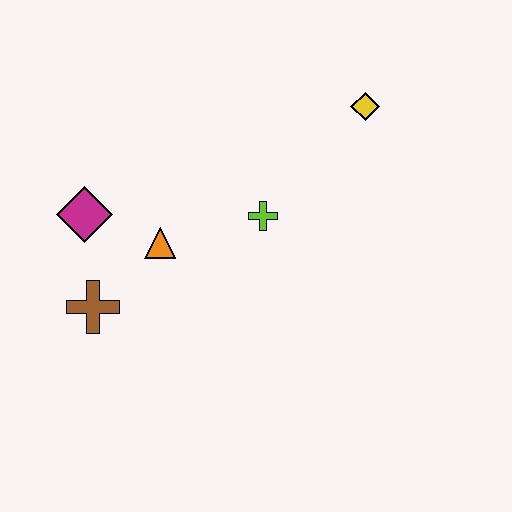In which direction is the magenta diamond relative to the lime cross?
The magenta diamond is to the left of the lime cross.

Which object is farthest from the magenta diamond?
The yellow diamond is farthest from the magenta diamond.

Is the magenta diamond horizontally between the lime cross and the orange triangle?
No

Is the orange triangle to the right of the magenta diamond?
Yes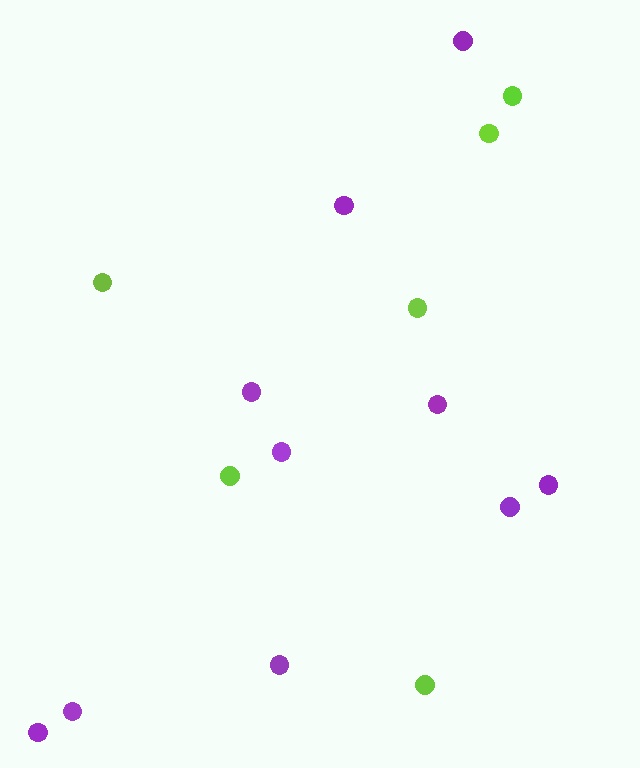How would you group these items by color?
There are 2 groups: one group of lime circles (6) and one group of purple circles (10).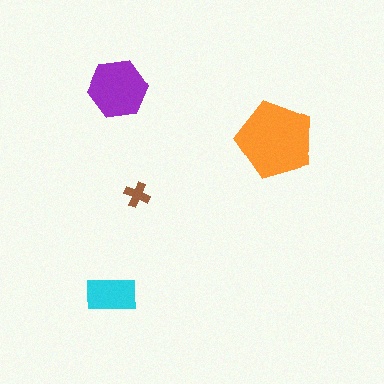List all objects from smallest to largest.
The brown cross, the cyan rectangle, the purple hexagon, the orange pentagon.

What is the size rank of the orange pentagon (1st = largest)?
1st.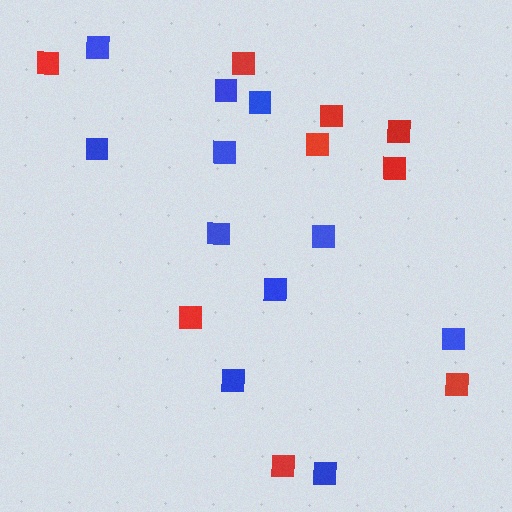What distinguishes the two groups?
There are 2 groups: one group of red squares (9) and one group of blue squares (11).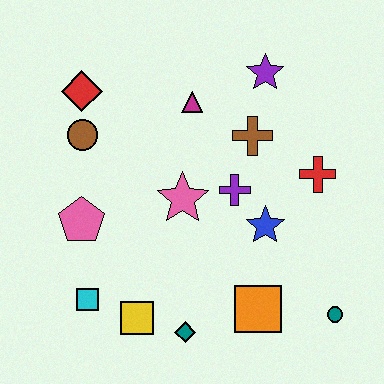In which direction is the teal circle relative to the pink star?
The teal circle is to the right of the pink star.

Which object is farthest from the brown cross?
The cyan square is farthest from the brown cross.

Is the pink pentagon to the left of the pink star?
Yes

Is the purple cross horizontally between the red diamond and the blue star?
Yes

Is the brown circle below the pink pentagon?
No